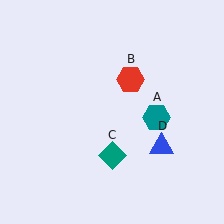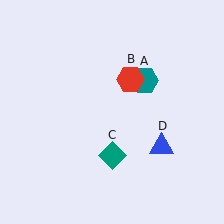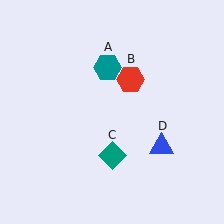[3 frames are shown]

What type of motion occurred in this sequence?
The teal hexagon (object A) rotated counterclockwise around the center of the scene.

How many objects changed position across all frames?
1 object changed position: teal hexagon (object A).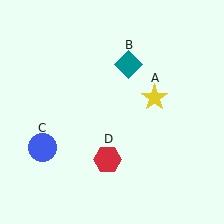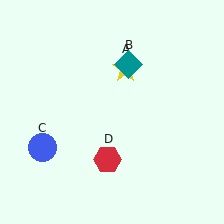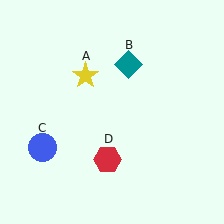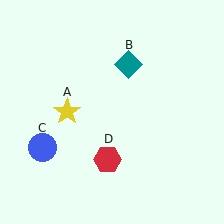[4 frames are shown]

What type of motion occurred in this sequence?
The yellow star (object A) rotated counterclockwise around the center of the scene.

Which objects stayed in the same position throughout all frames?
Teal diamond (object B) and blue circle (object C) and red hexagon (object D) remained stationary.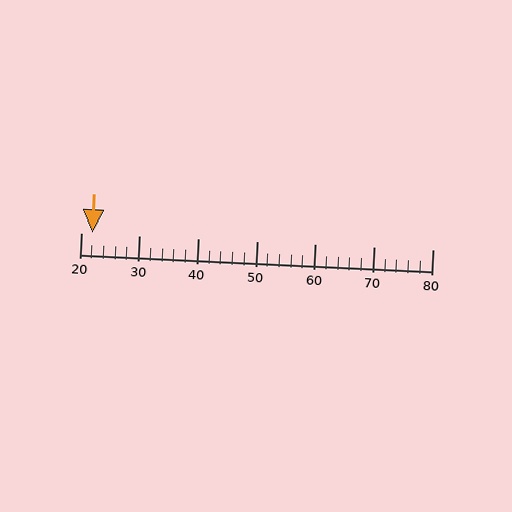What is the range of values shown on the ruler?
The ruler shows values from 20 to 80.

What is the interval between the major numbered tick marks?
The major tick marks are spaced 10 units apart.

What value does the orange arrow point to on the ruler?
The orange arrow points to approximately 22.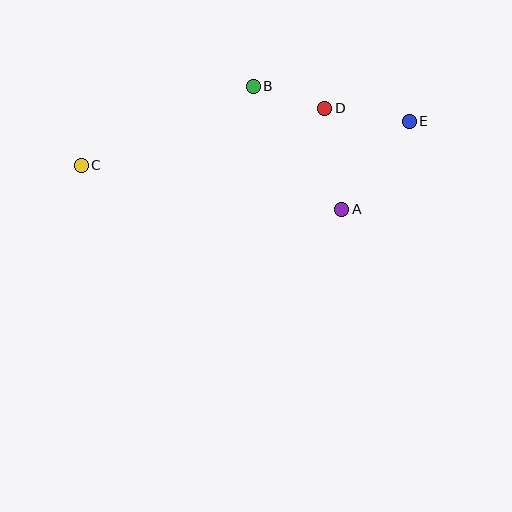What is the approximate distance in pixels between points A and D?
The distance between A and D is approximately 102 pixels.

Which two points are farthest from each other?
Points C and E are farthest from each other.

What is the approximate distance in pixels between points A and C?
The distance between A and C is approximately 264 pixels.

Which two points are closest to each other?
Points B and D are closest to each other.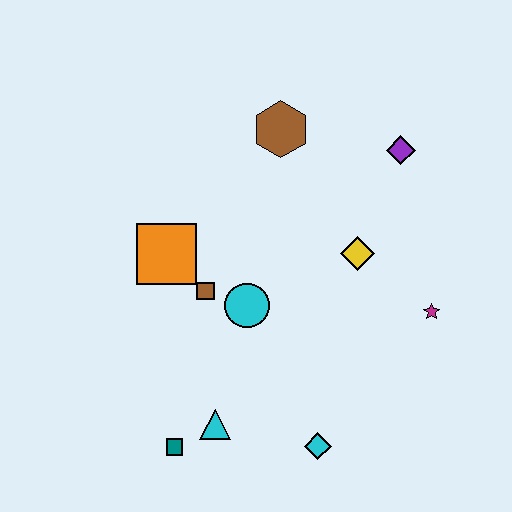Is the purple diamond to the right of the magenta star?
No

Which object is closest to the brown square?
The cyan circle is closest to the brown square.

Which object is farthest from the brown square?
The purple diamond is farthest from the brown square.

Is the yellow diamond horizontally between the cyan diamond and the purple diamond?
Yes